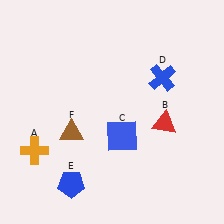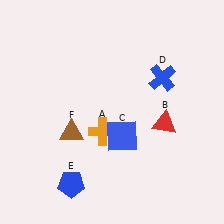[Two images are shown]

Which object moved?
The orange cross (A) moved right.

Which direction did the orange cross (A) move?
The orange cross (A) moved right.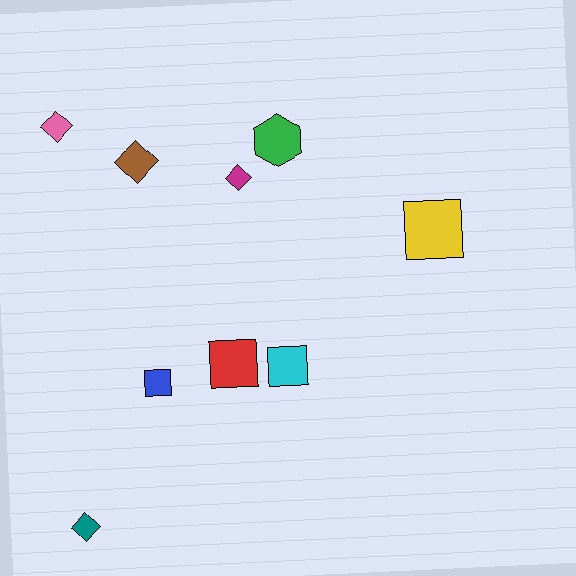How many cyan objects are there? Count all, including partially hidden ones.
There is 1 cyan object.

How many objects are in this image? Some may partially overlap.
There are 9 objects.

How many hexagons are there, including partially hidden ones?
There is 1 hexagon.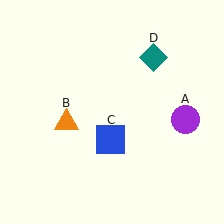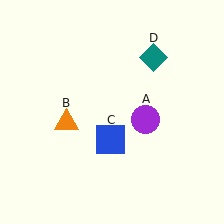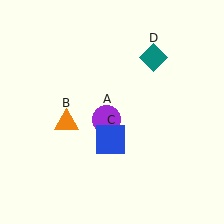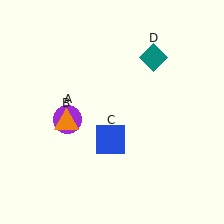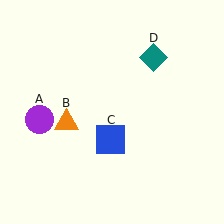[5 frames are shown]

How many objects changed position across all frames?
1 object changed position: purple circle (object A).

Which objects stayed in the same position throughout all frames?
Orange triangle (object B) and blue square (object C) and teal diamond (object D) remained stationary.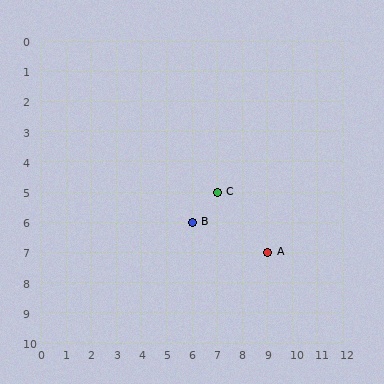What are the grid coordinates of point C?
Point C is at grid coordinates (7, 5).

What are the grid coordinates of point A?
Point A is at grid coordinates (9, 7).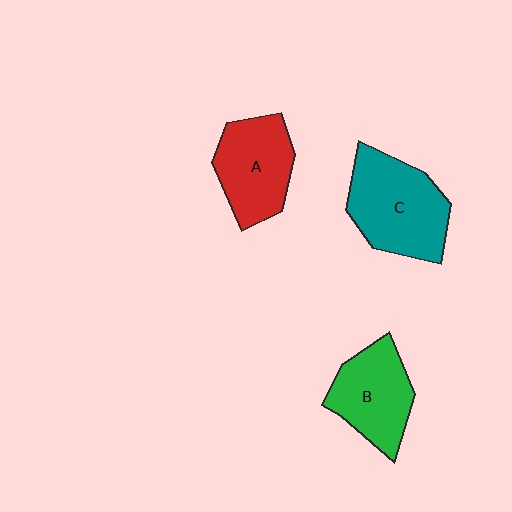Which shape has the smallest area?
Shape B (green).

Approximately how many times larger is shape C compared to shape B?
Approximately 1.3 times.